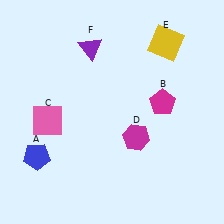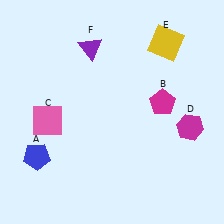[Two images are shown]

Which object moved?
The magenta hexagon (D) moved right.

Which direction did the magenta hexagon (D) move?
The magenta hexagon (D) moved right.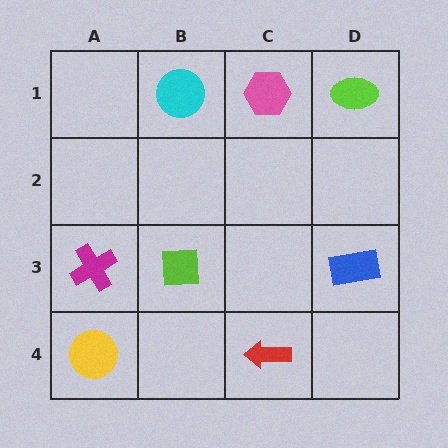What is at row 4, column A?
A yellow circle.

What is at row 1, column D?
A lime ellipse.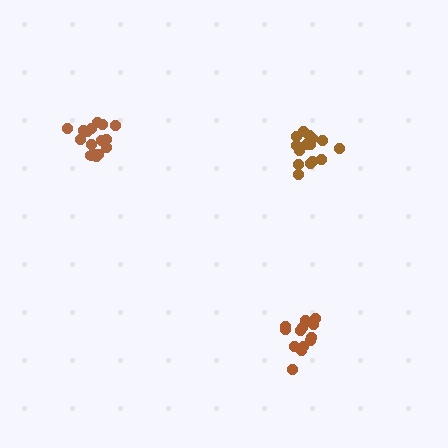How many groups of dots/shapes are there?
There are 3 groups.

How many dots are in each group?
Group 1: 15 dots, Group 2: 13 dots, Group 3: 16 dots (44 total).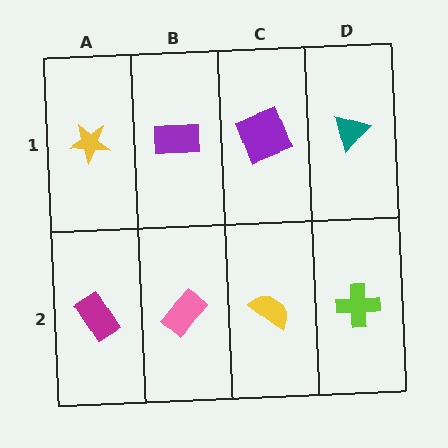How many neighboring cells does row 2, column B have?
3.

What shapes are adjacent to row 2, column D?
A teal triangle (row 1, column D), a yellow semicircle (row 2, column C).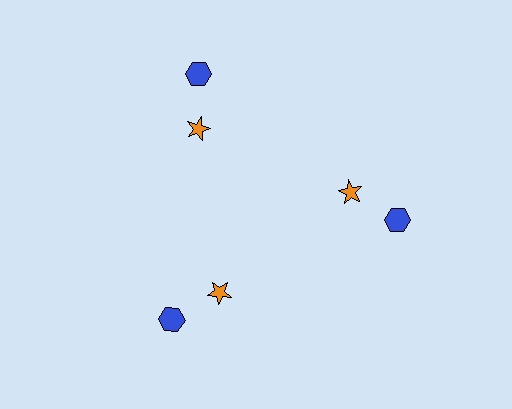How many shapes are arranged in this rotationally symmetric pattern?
There are 6 shapes, arranged in 3 groups of 2.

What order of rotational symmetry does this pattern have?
This pattern has 3-fold rotational symmetry.